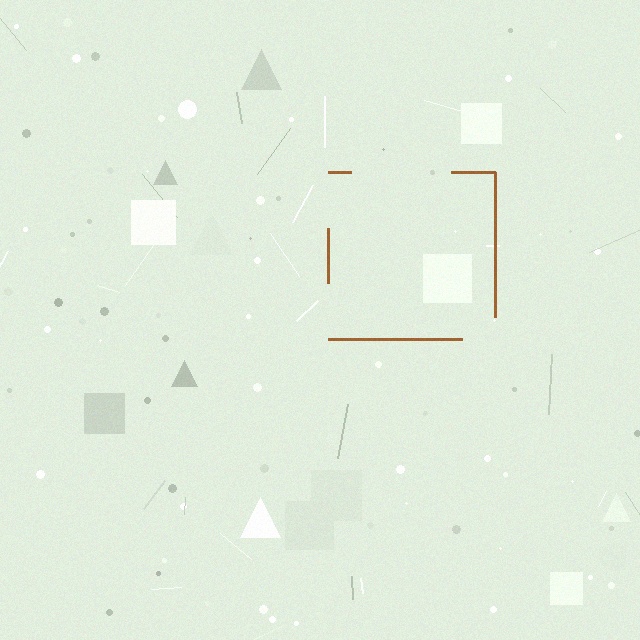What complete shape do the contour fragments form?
The contour fragments form a square.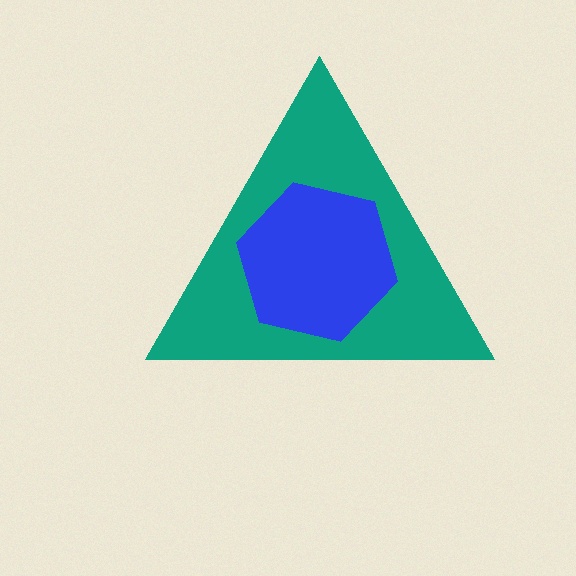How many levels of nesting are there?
2.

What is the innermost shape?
The blue hexagon.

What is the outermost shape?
The teal triangle.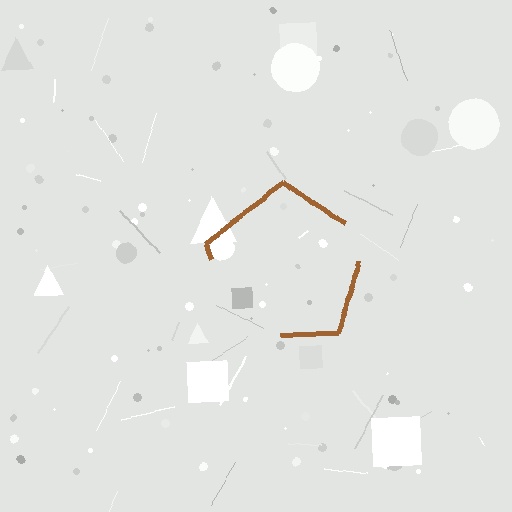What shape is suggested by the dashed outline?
The dashed outline suggests a pentagon.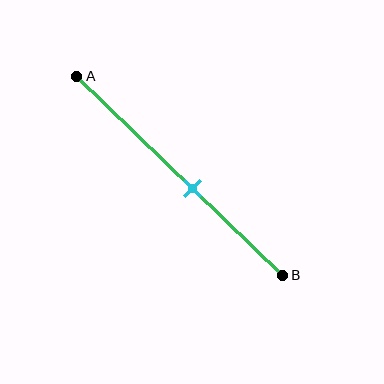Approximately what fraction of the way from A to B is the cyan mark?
The cyan mark is approximately 55% of the way from A to B.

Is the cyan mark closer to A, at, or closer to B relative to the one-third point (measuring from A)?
The cyan mark is closer to point B than the one-third point of segment AB.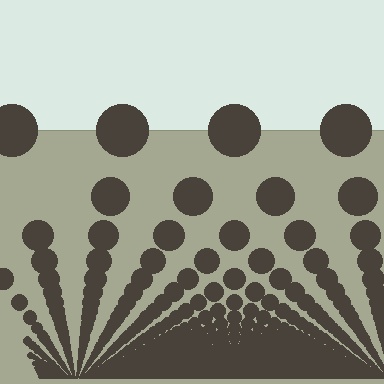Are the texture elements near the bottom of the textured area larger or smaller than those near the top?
Smaller. The gradient is inverted — elements near the bottom are smaller and denser.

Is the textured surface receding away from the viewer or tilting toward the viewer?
The surface appears to tilt toward the viewer. Texture elements get larger and sparser toward the top.